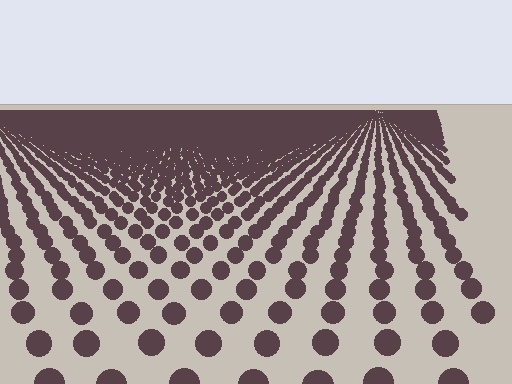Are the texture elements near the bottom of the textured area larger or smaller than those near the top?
Larger. Near the bottom, elements are closer to the viewer and appear at a bigger on-screen size.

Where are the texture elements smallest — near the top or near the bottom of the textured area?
Near the top.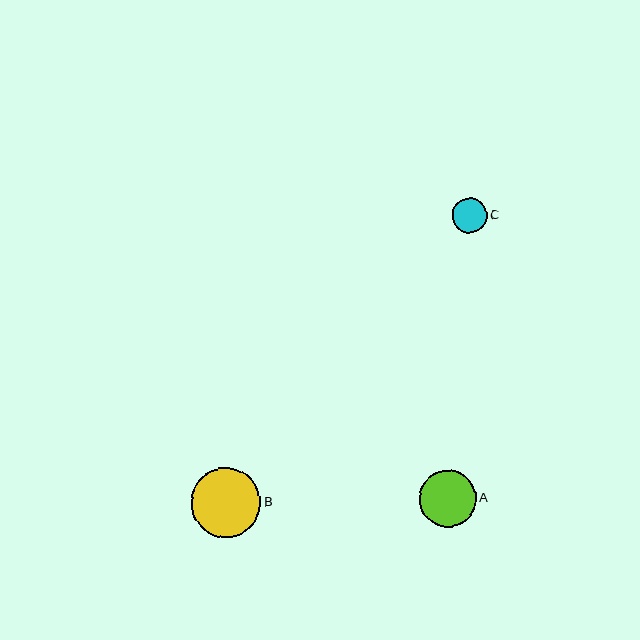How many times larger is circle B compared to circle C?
Circle B is approximately 2.0 times the size of circle C.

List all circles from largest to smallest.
From largest to smallest: B, A, C.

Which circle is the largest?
Circle B is the largest with a size of approximately 70 pixels.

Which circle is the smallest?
Circle C is the smallest with a size of approximately 35 pixels.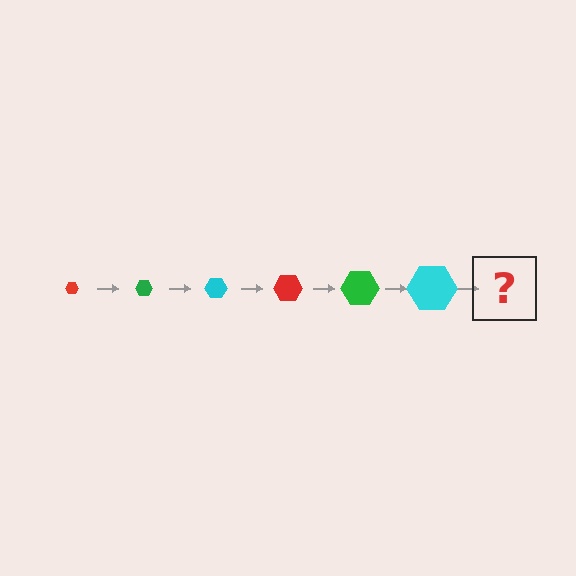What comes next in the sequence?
The next element should be a red hexagon, larger than the previous one.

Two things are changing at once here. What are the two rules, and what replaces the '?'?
The two rules are that the hexagon grows larger each step and the color cycles through red, green, and cyan. The '?' should be a red hexagon, larger than the previous one.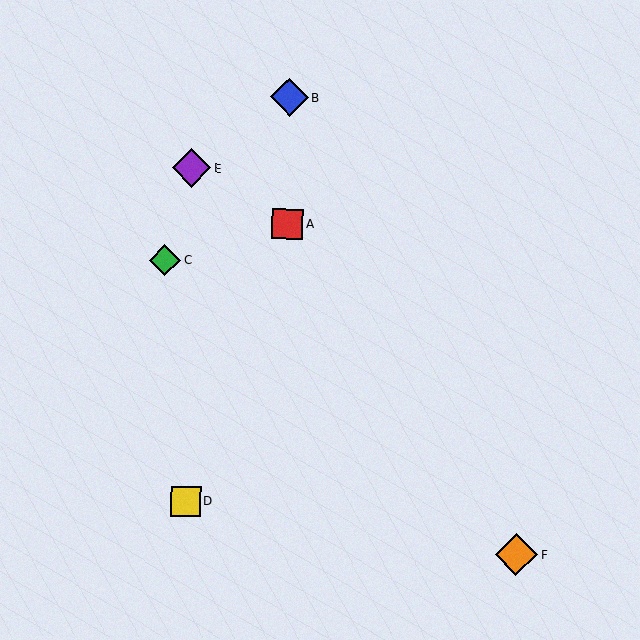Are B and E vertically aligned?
No, B is at x≈289 and E is at x≈192.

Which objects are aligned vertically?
Objects A, B are aligned vertically.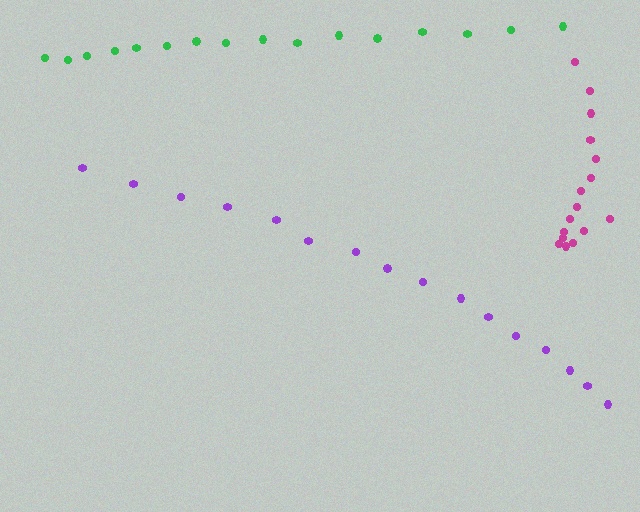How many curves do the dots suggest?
There are 3 distinct paths.